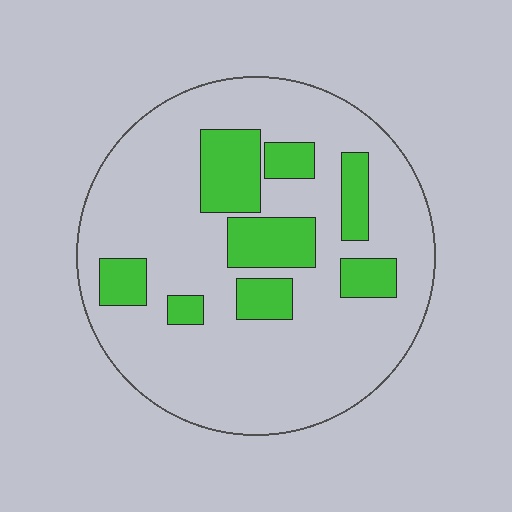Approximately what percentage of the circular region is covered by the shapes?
Approximately 20%.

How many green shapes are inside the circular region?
8.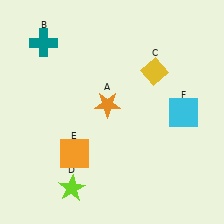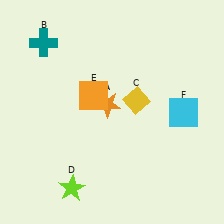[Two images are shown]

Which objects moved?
The objects that moved are: the yellow diamond (C), the orange square (E).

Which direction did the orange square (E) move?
The orange square (E) moved up.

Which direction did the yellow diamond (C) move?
The yellow diamond (C) moved down.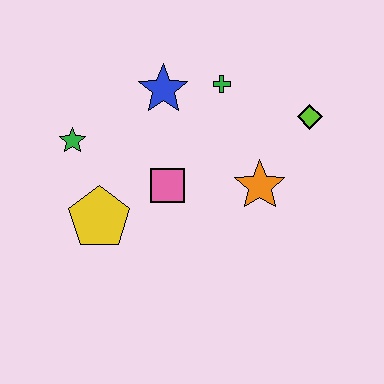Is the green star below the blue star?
Yes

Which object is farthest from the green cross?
The yellow pentagon is farthest from the green cross.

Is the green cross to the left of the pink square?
No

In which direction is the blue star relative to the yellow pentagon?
The blue star is above the yellow pentagon.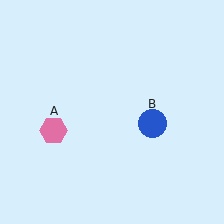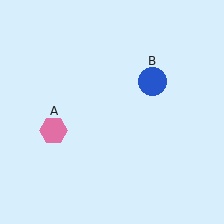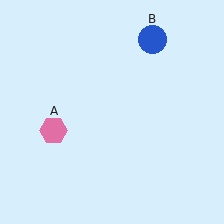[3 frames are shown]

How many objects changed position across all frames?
1 object changed position: blue circle (object B).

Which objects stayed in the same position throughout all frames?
Pink hexagon (object A) remained stationary.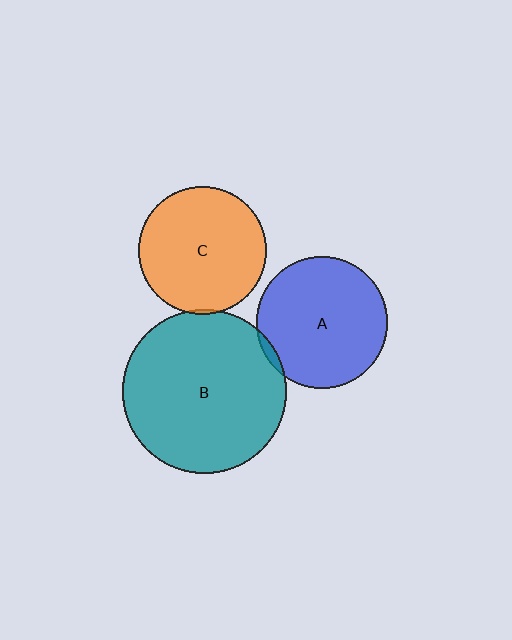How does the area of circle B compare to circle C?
Approximately 1.6 times.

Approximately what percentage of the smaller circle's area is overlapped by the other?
Approximately 5%.